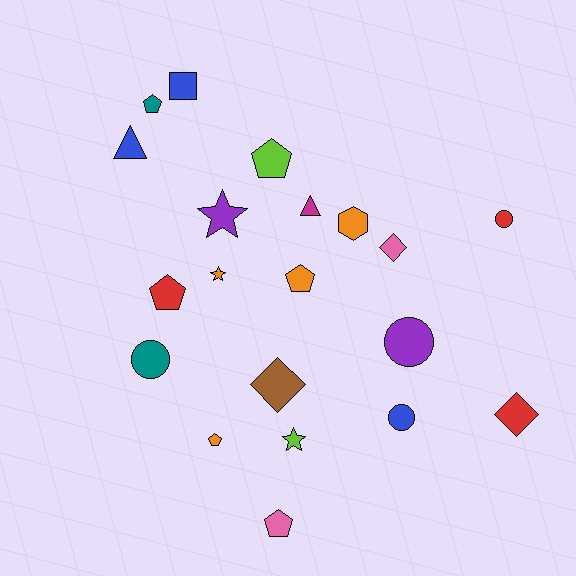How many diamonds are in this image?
There are 3 diamonds.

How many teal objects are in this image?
There are 2 teal objects.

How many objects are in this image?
There are 20 objects.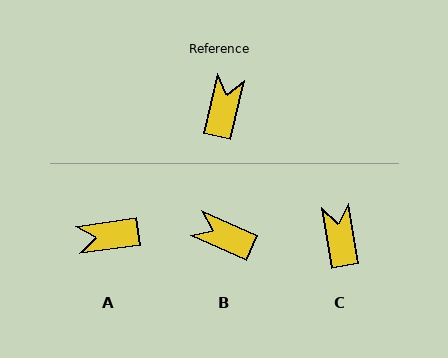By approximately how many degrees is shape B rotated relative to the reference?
Approximately 80 degrees counter-clockwise.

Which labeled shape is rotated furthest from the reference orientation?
A, about 112 degrees away.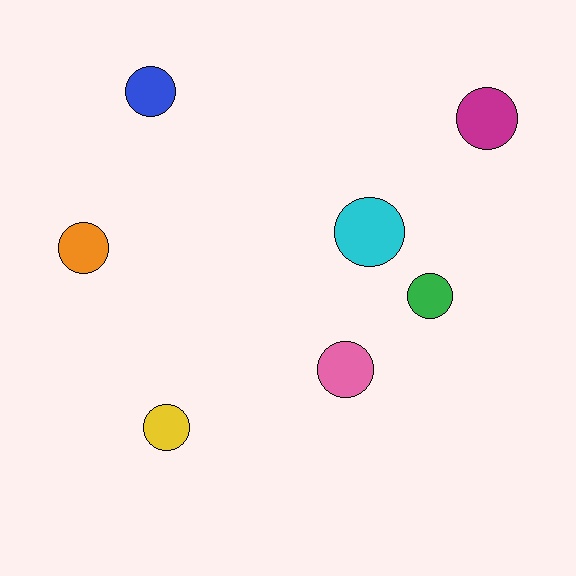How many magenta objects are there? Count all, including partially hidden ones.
There is 1 magenta object.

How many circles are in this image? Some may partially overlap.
There are 7 circles.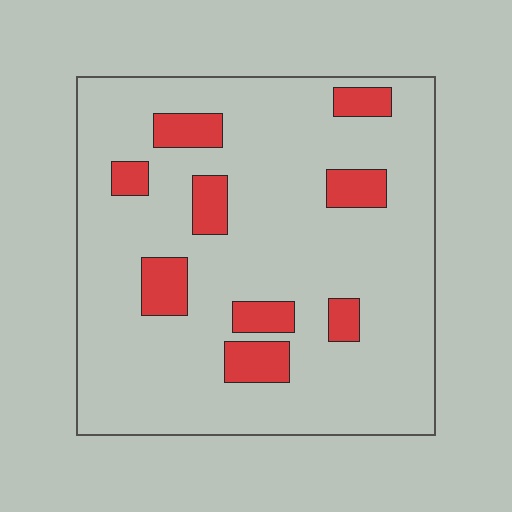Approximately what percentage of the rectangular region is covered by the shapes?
Approximately 15%.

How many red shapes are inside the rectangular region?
9.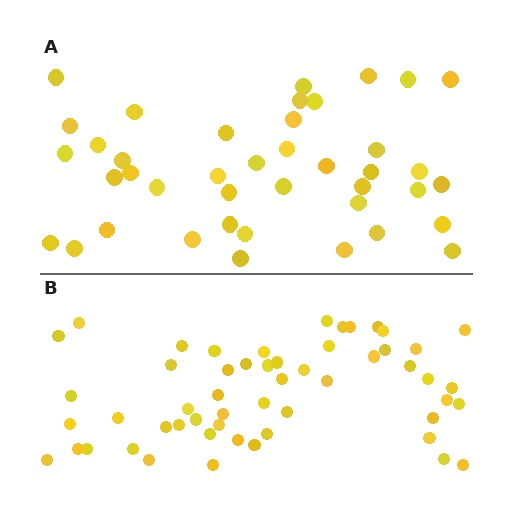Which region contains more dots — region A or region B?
Region B (the bottom region) has more dots.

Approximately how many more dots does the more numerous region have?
Region B has approximately 15 more dots than region A.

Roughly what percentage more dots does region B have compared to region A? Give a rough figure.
About 30% more.